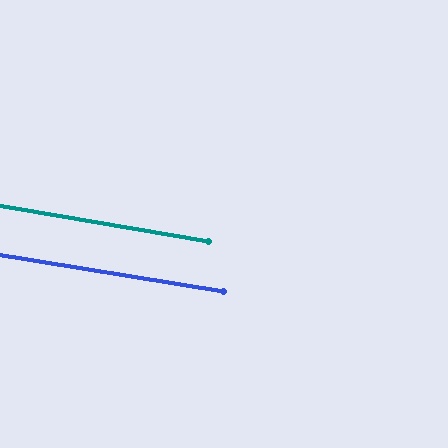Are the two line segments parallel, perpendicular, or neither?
Parallel — their directions differ by only 0.4°.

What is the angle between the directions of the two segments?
Approximately 0 degrees.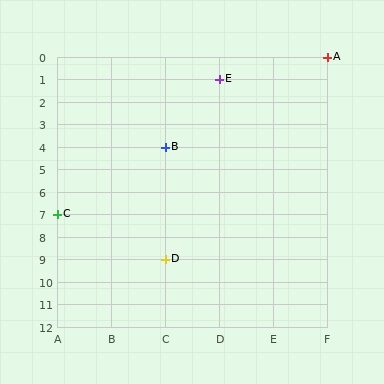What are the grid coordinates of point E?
Point E is at grid coordinates (D, 1).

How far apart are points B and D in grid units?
Points B and D are 5 rows apart.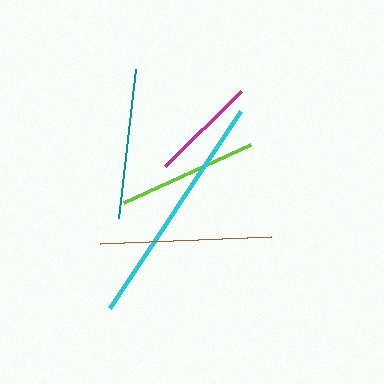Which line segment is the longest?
The cyan line is the longest at approximately 237 pixels.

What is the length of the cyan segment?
The cyan segment is approximately 237 pixels long.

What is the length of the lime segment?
The lime segment is approximately 140 pixels long.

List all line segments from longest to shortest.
From longest to shortest: cyan, brown, teal, lime, magenta.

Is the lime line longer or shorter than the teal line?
The teal line is longer than the lime line.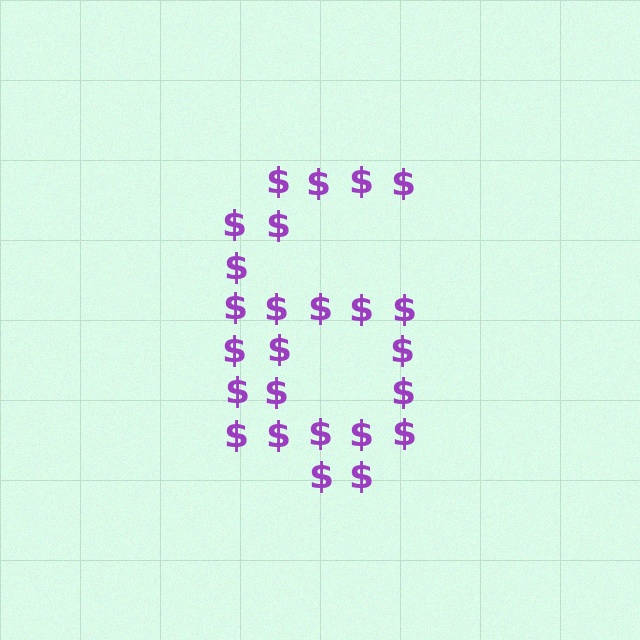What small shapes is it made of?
It is made of small dollar signs.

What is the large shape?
The large shape is the digit 6.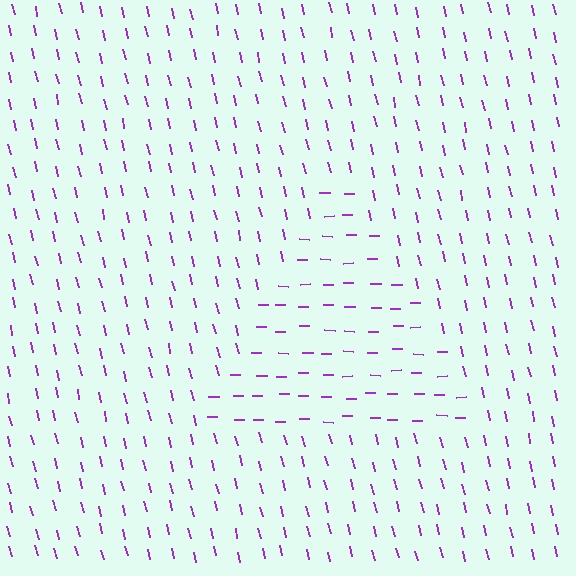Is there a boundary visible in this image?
Yes, there is a texture boundary formed by a change in line orientation.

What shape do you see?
I see a triangle.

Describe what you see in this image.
The image is filled with small purple line segments. A triangle region in the image has lines oriented differently from the surrounding lines, creating a visible texture boundary.